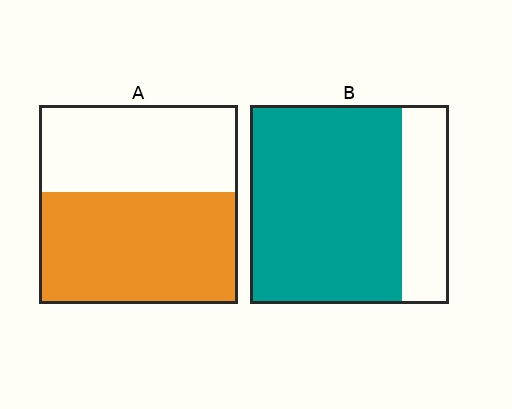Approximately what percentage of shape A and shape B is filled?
A is approximately 55% and B is approximately 75%.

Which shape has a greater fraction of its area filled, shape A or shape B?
Shape B.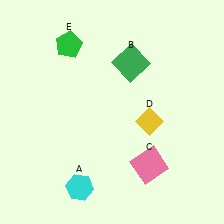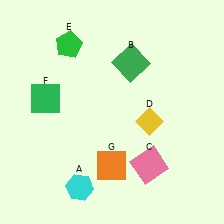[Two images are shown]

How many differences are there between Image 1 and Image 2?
There are 2 differences between the two images.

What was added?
A green square (F), an orange square (G) were added in Image 2.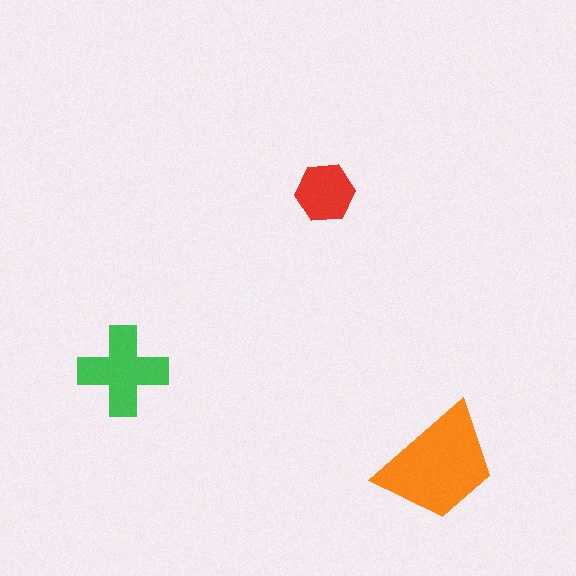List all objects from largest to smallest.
The orange trapezoid, the green cross, the red hexagon.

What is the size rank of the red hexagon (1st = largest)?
3rd.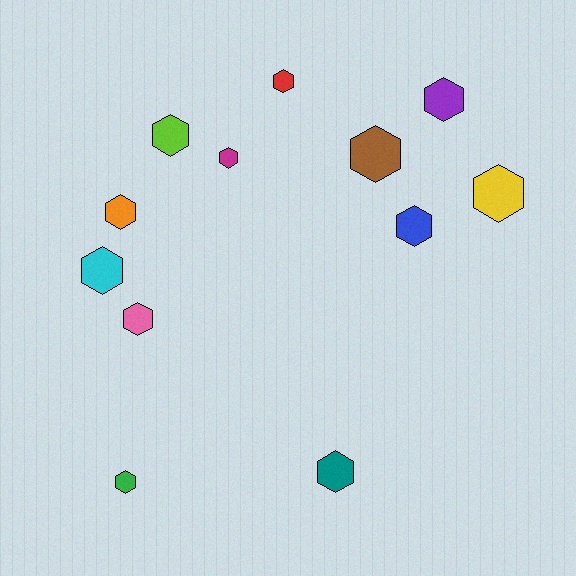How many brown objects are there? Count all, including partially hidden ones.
There is 1 brown object.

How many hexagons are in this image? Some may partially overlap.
There are 12 hexagons.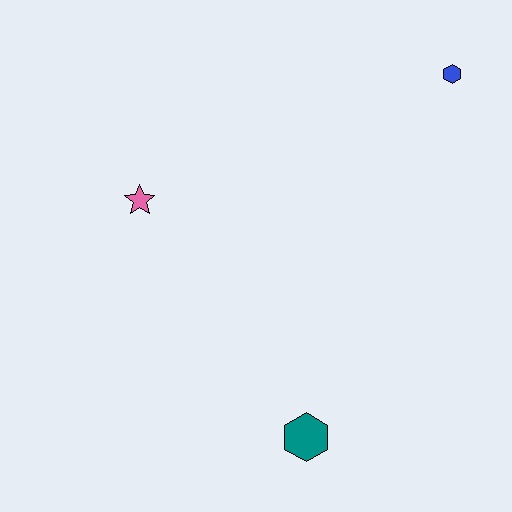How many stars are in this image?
There is 1 star.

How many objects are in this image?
There are 3 objects.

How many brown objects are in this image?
There are no brown objects.